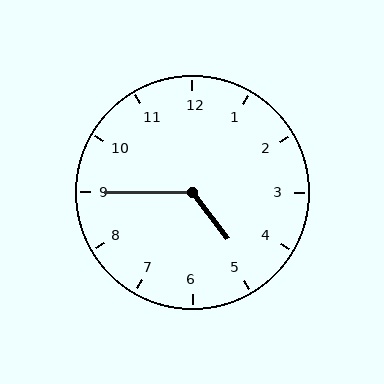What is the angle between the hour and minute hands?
Approximately 128 degrees.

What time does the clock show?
4:45.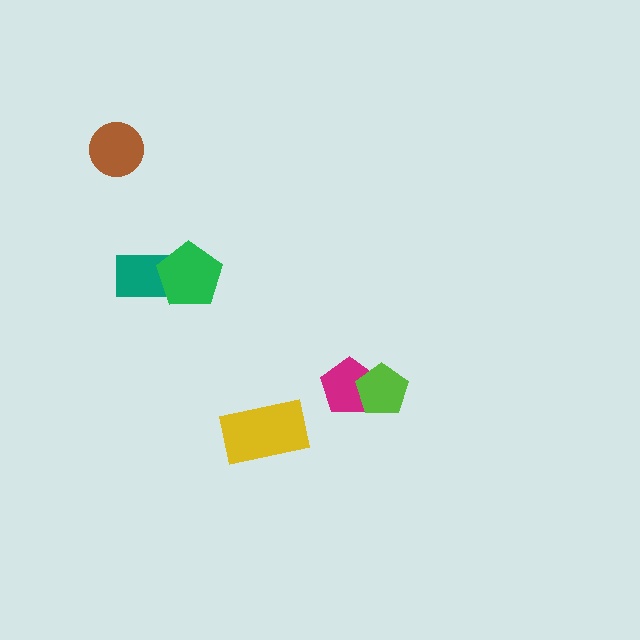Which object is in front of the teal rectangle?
The green pentagon is in front of the teal rectangle.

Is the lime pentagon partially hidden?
No, no other shape covers it.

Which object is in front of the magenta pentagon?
The lime pentagon is in front of the magenta pentagon.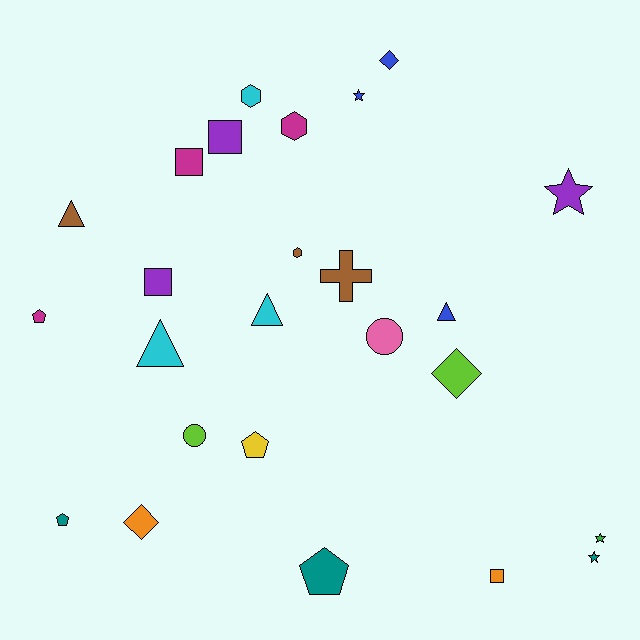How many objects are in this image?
There are 25 objects.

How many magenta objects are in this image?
There are 3 magenta objects.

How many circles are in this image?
There are 2 circles.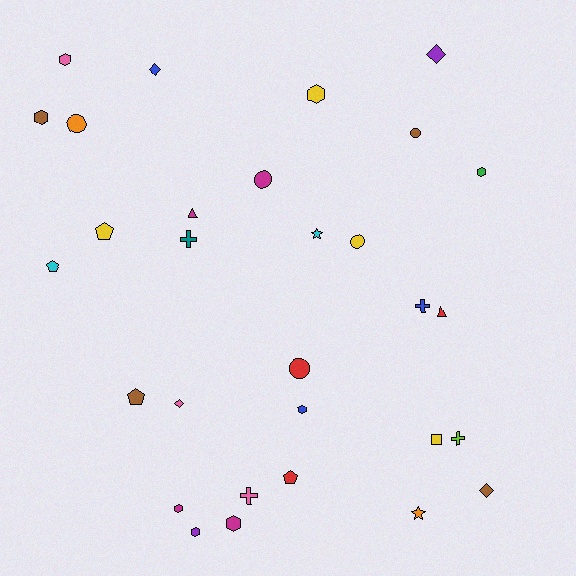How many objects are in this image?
There are 30 objects.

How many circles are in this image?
There are 5 circles.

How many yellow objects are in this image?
There are 4 yellow objects.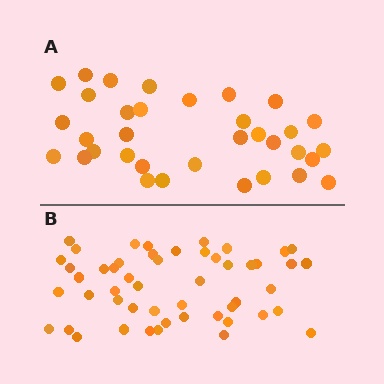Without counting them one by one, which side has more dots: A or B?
Region B (the bottom region) has more dots.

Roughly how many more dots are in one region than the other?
Region B has approximately 15 more dots than region A.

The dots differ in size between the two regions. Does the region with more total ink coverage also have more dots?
No. Region A has more total ink coverage because its dots are larger, but region B actually contains more individual dots. Total area can be misleading — the number of items is what matters here.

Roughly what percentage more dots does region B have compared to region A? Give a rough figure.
About 50% more.